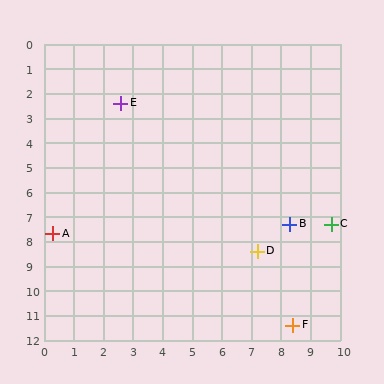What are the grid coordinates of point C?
Point C is at approximately (9.7, 7.3).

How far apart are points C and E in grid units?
Points C and E are about 8.6 grid units apart.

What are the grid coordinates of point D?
Point D is at approximately (7.2, 8.4).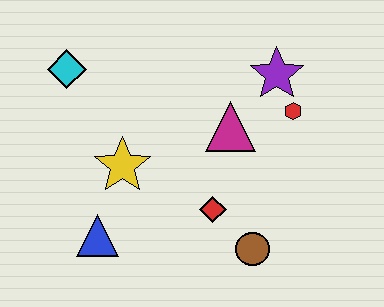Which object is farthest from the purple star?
The blue triangle is farthest from the purple star.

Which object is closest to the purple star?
The red hexagon is closest to the purple star.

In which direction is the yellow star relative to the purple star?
The yellow star is to the left of the purple star.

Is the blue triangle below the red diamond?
Yes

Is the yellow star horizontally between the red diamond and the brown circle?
No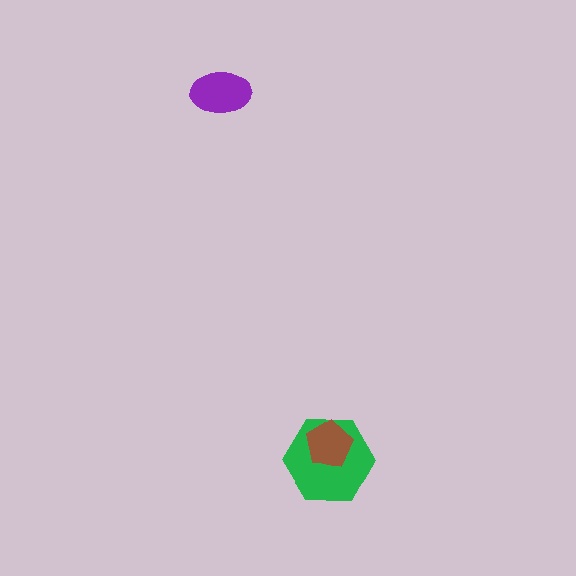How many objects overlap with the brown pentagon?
1 object overlaps with the brown pentagon.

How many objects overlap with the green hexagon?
1 object overlaps with the green hexagon.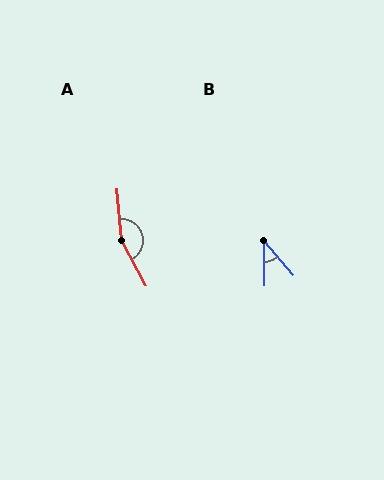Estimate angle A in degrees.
Approximately 156 degrees.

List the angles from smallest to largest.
B (40°), A (156°).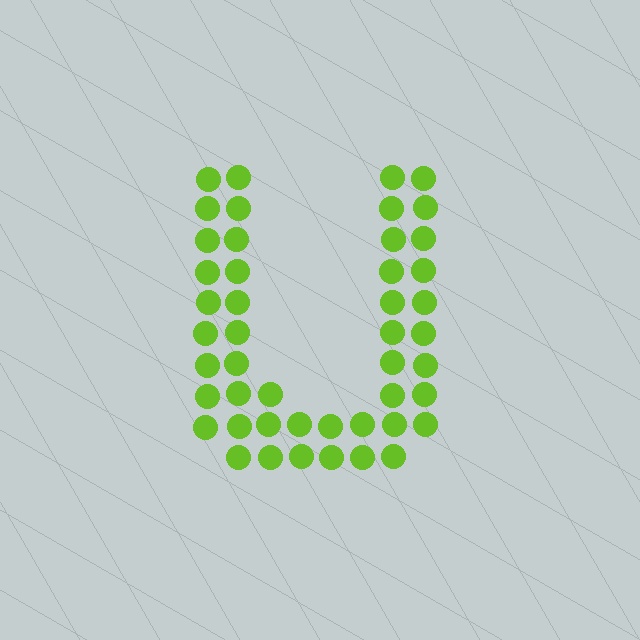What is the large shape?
The large shape is the letter U.